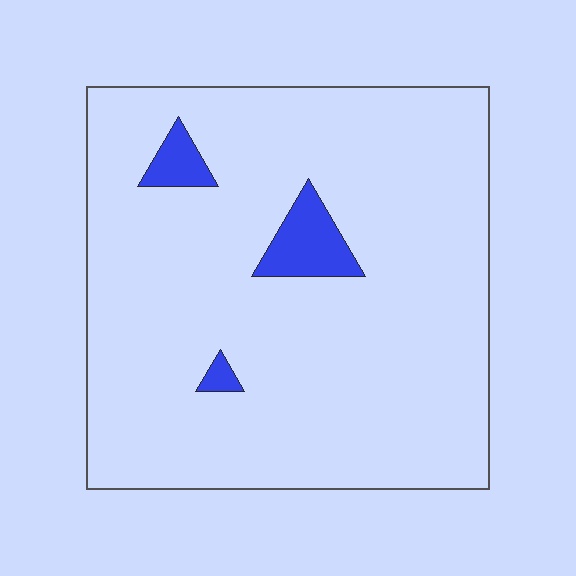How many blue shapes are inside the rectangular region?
3.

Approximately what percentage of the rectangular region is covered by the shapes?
Approximately 5%.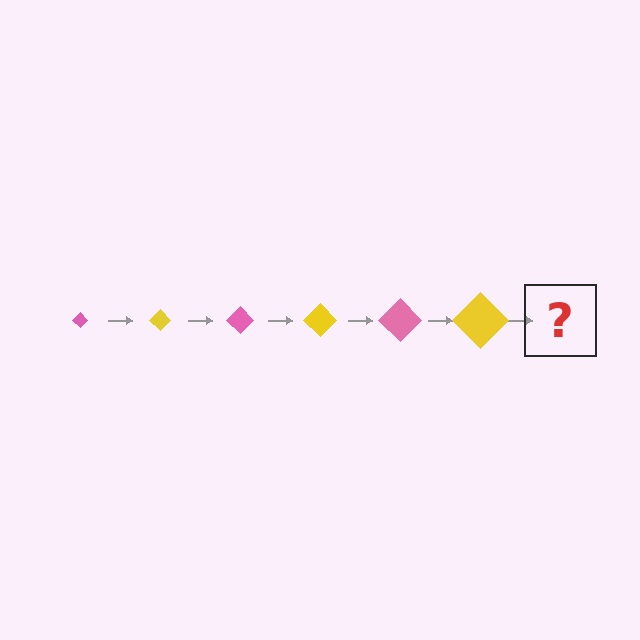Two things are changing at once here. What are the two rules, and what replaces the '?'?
The two rules are that the diamond grows larger each step and the color cycles through pink and yellow. The '?' should be a pink diamond, larger than the previous one.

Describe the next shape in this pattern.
It should be a pink diamond, larger than the previous one.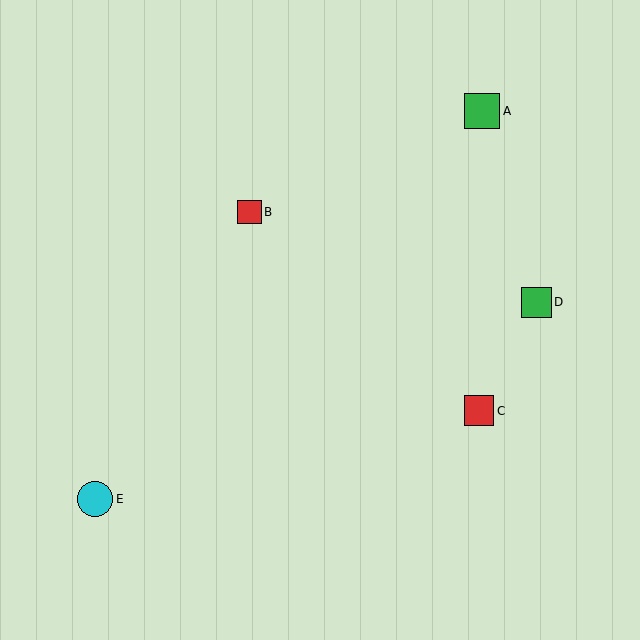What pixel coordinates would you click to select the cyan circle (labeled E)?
Click at (95, 499) to select the cyan circle E.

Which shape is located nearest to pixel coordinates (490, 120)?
The green square (labeled A) at (482, 111) is nearest to that location.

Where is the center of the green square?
The center of the green square is at (482, 111).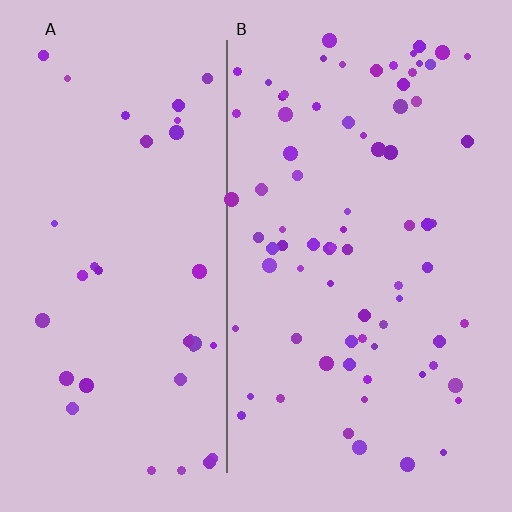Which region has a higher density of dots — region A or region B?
B (the right).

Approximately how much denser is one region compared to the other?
Approximately 2.1× — region B over region A.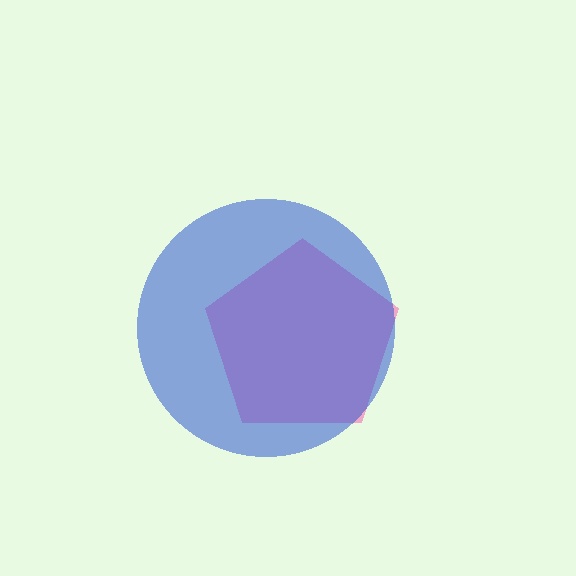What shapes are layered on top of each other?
The layered shapes are: a pink pentagon, a blue circle.